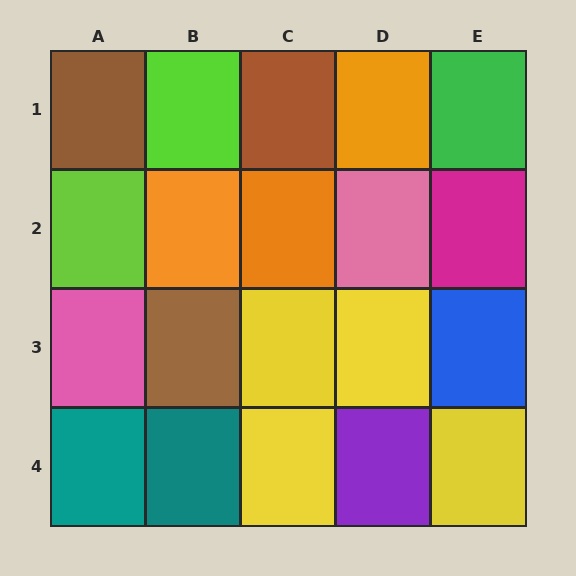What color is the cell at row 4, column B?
Teal.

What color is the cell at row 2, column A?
Lime.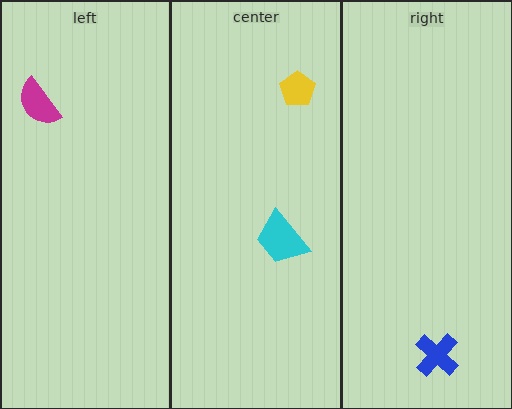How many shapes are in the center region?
2.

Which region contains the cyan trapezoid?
The center region.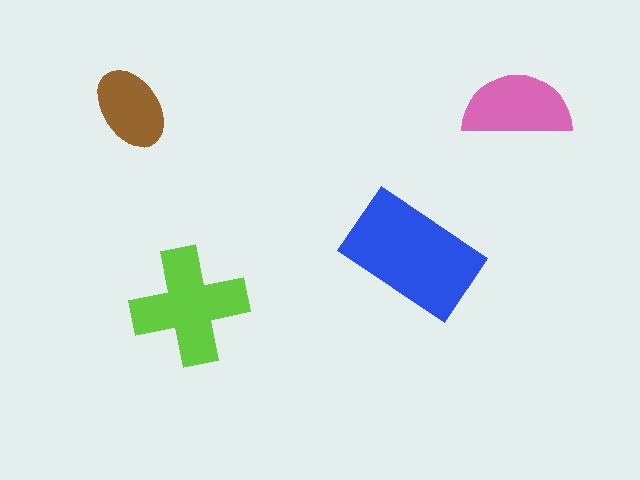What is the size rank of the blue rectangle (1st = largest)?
1st.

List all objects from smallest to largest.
The brown ellipse, the pink semicircle, the lime cross, the blue rectangle.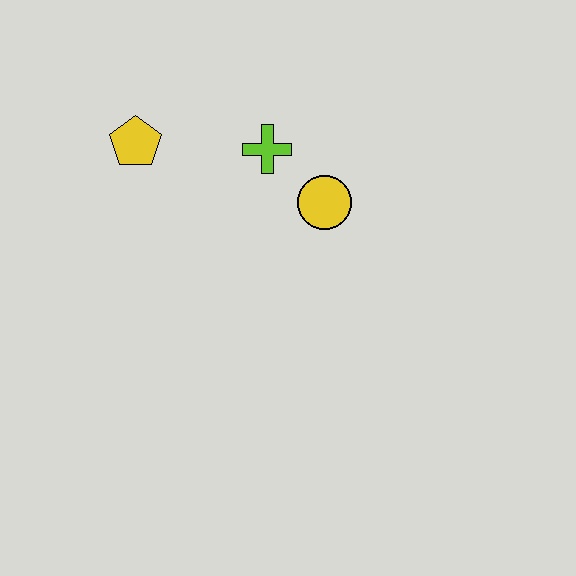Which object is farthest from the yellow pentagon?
The yellow circle is farthest from the yellow pentagon.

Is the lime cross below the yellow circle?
No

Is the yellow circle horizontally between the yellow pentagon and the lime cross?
No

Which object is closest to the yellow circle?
The lime cross is closest to the yellow circle.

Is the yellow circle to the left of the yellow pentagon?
No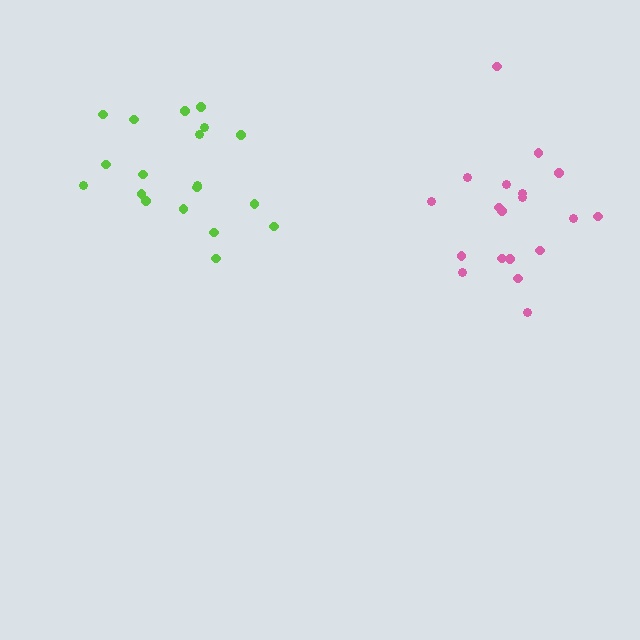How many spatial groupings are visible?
There are 2 spatial groupings.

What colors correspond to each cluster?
The clusters are colored: lime, pink.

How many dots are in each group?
Group 1: 19 dots, Group 2: 19 dots (38 total).